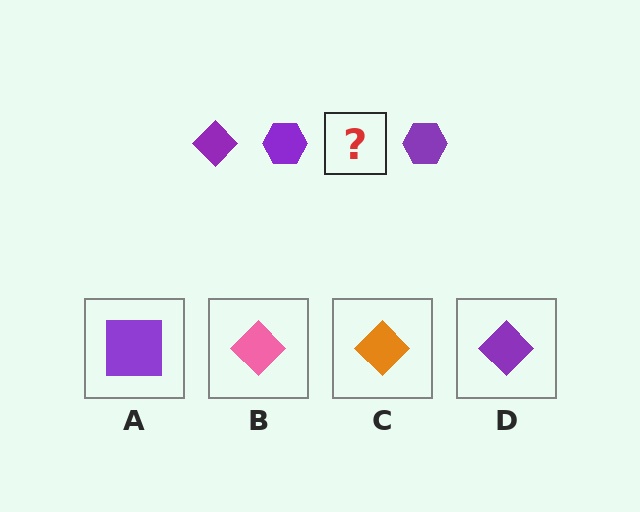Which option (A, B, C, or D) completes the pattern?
D.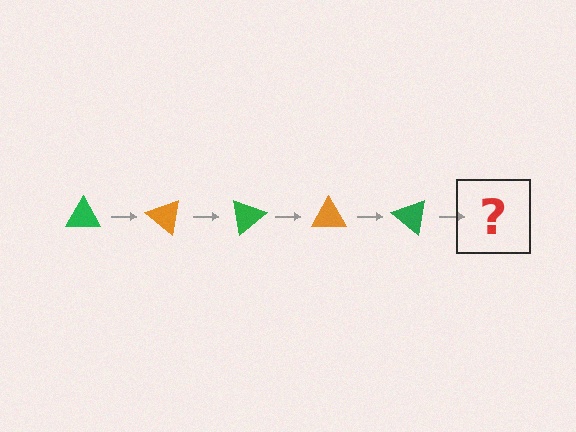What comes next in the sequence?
The next element should be an orange triangle, rotated 200 degrees from the start.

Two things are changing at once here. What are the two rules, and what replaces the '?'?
The two rules are that it rotates 40 degrees each step and the color cycles through green and orange. The '?' should be an orange triangle, rotated 200 degrees from the start.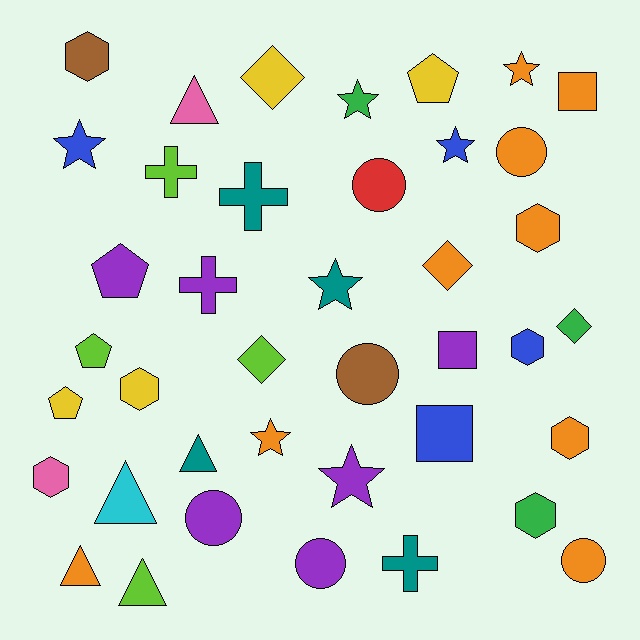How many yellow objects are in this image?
There are 4 yellow objects.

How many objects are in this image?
There are 40 objects.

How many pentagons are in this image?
There are 4 pentagons.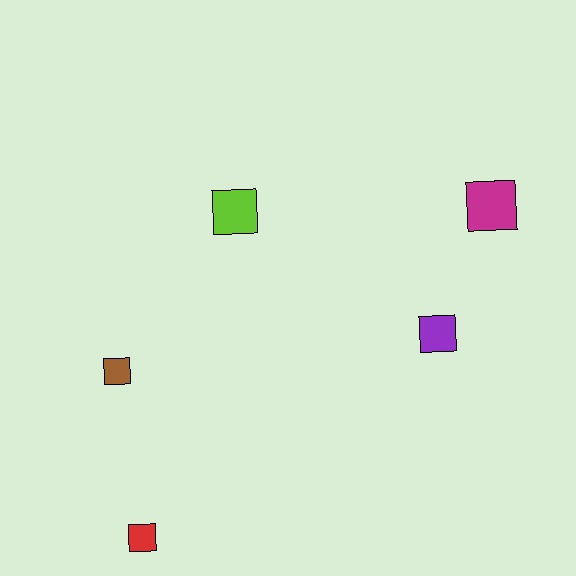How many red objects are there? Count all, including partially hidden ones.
There is 1 red object.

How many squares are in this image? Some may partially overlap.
There are 5 squares.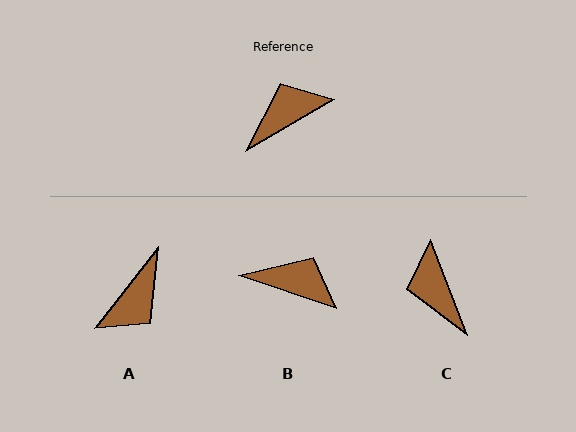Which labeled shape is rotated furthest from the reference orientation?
A, about 159 degrees away.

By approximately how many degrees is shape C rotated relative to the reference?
Approximately 80 degrees counter-clockwise.